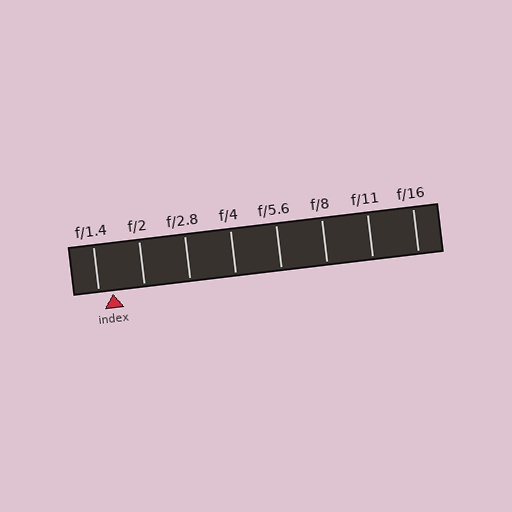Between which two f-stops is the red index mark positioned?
The index mark is between f/1.4 and f/2.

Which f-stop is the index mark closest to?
The index mark is closest to f/1.4.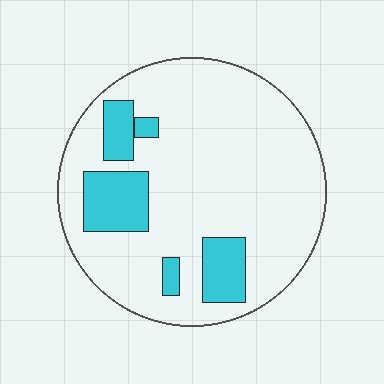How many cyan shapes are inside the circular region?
5.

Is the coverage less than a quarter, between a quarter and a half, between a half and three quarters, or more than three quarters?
Less than a quarter.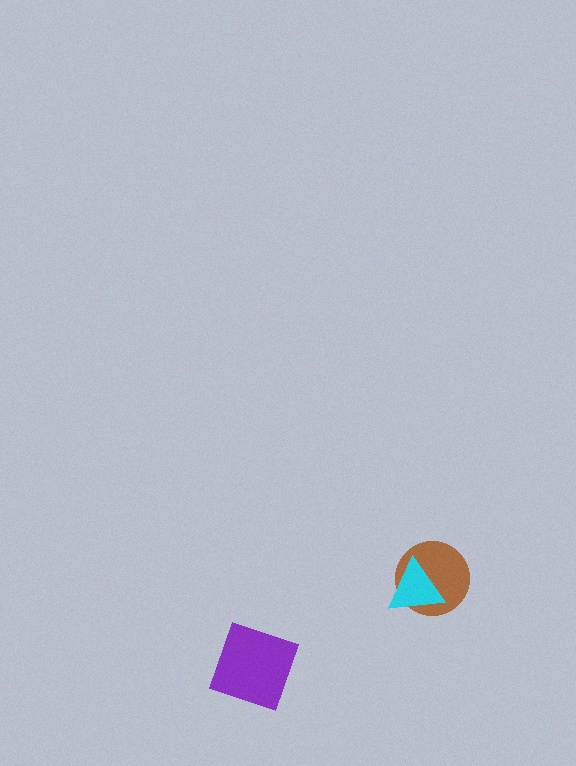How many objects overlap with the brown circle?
1 object overlaps with the brown circle.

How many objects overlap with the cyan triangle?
1 object overlaps with the cyan triangle.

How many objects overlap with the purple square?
0 objects overlap with the purple square.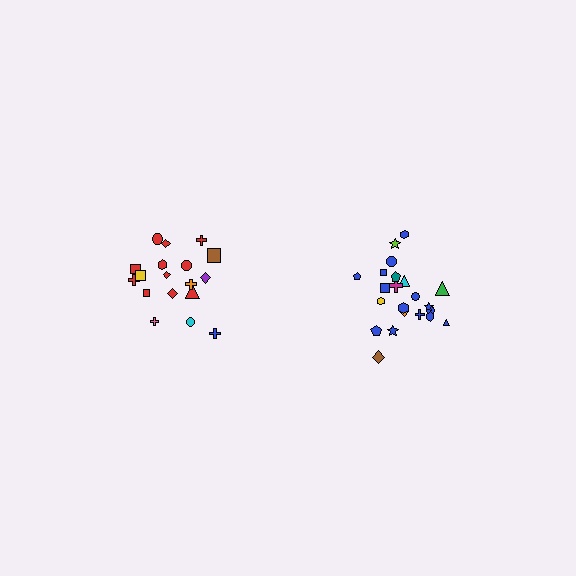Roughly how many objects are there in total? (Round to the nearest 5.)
Roughly 40 objects in total.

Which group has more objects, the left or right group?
The right group.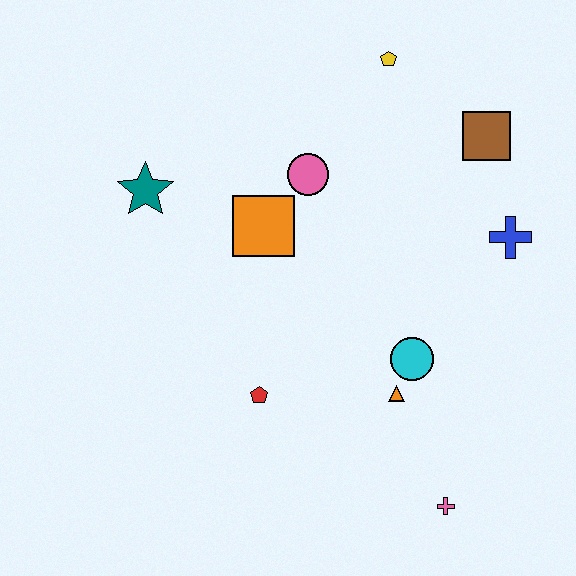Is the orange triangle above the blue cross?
No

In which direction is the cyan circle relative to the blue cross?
The cyan circle is below the blue cross.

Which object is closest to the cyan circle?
The orange triangle is closest to the cyan circle.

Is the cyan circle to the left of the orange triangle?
No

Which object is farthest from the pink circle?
The pink cross is farthest from the pink circle.